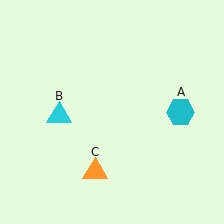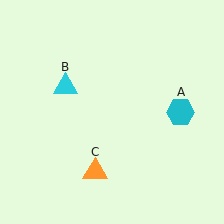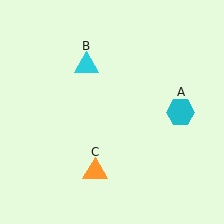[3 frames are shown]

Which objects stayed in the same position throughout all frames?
Cyan hexagon (object A) and orange triangle (object C) remained stationary.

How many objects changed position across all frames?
1 object changed position: cyan triangle (object B).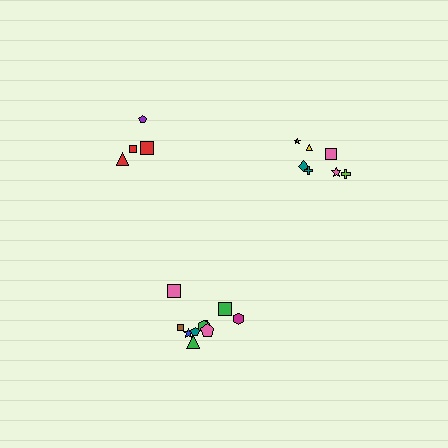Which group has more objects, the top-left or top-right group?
The top-right group.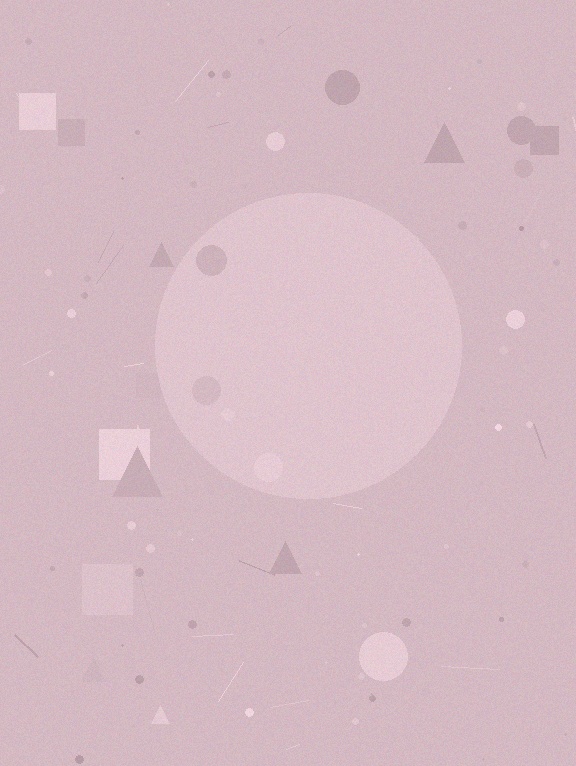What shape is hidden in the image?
A circle is hidden in the image.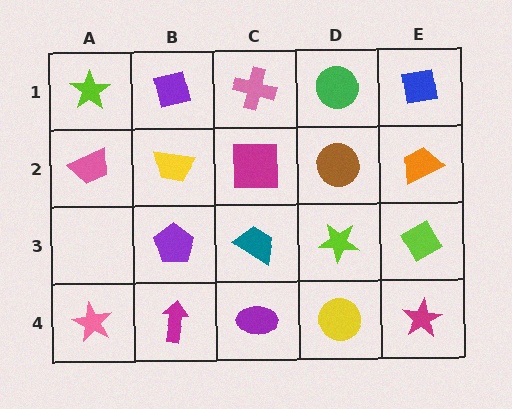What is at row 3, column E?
A lime diamond.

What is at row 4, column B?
A magenta arrow.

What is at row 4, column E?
A magenta star.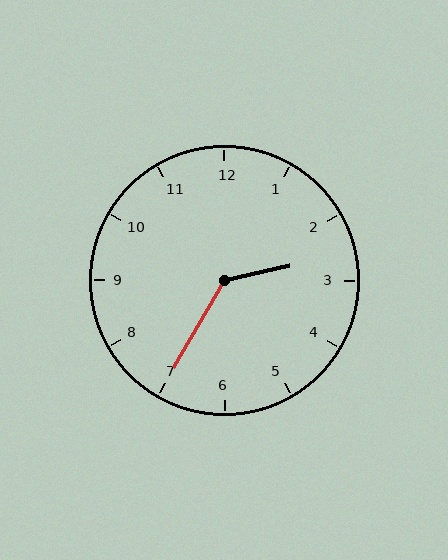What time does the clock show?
2:35.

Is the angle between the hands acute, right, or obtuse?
It is obtuse.